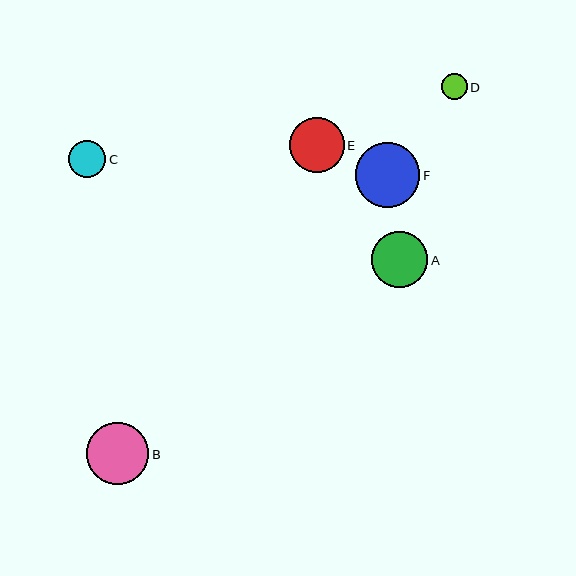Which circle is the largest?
Circle F is the largest with a size of approximately 64 pixels.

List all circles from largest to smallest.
From largest to smallest: F, B, A, E, C, D.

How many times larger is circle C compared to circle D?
Circle C is approximately 1.4 times the size of circle D.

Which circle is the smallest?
Circle D is the smallest with a size of approximately 26 pixels.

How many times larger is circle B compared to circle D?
Circle B is approximately 2.4 times the size of circle D.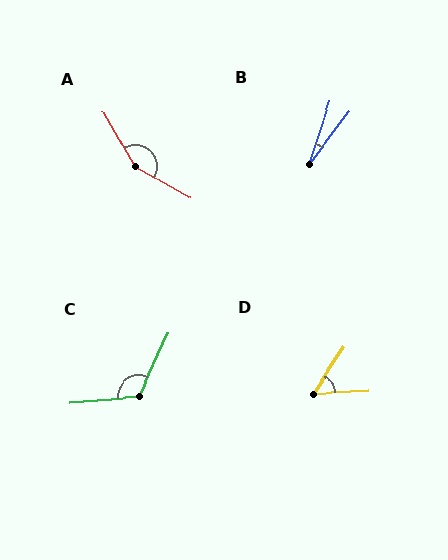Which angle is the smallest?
B, at approximately 19 degrees.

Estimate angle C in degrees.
Approximately 120 degrees.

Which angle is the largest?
A, at approximately 150 degrees.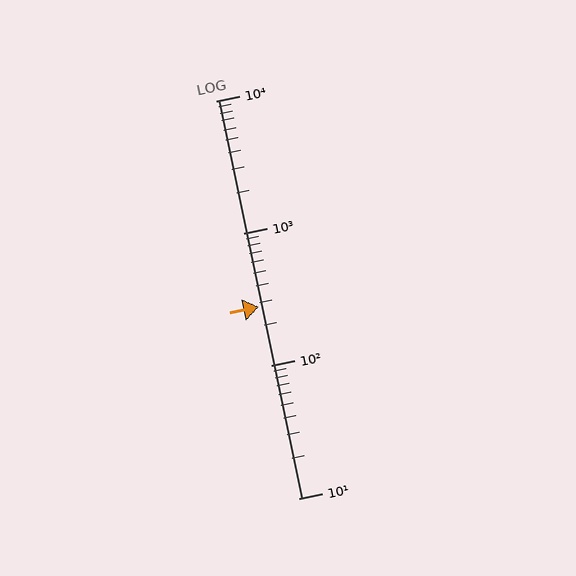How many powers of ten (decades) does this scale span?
The scale spans 3 decades, from 10 to 10000.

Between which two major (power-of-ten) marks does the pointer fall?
The pointer is between 100 and 1000.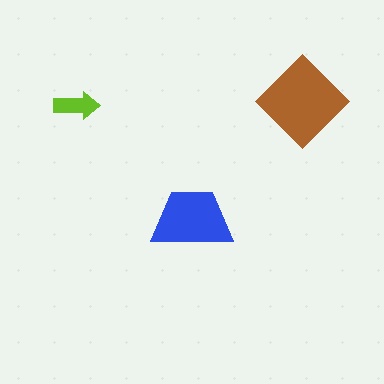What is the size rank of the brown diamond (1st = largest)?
1st.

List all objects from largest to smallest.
The brown diamond, the blue trapezoid, the lime arrow.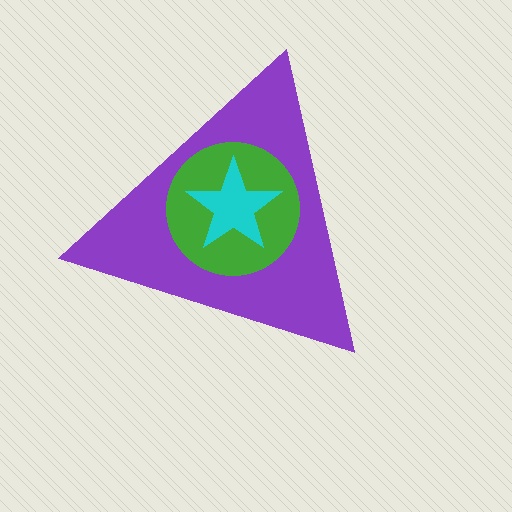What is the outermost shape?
The purple triangle.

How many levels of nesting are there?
3.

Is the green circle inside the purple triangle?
Yes.